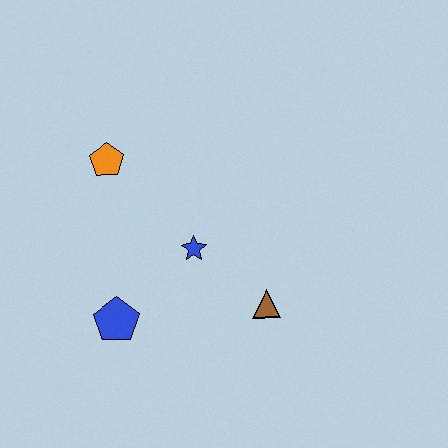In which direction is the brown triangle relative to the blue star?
The brown triangle is to the right of the blue star.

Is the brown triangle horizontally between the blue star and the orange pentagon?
No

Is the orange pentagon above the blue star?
Yes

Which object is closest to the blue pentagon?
The blue star is closest to the blue pentagon.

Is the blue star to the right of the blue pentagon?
Yes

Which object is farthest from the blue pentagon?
The orange pentagon is farthest from the blue pentagon.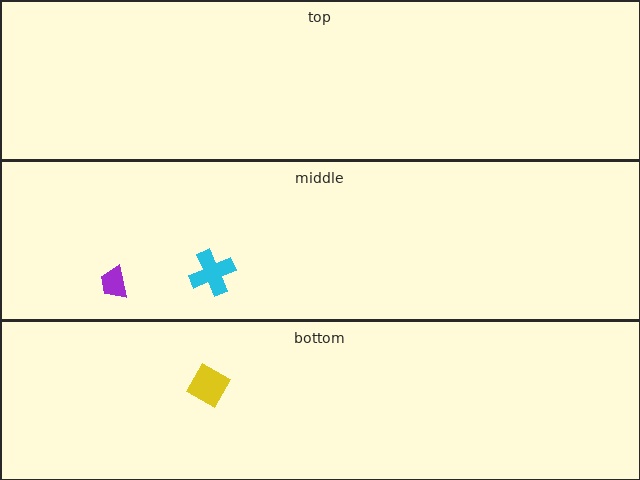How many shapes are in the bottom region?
1.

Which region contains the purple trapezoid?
The middle region.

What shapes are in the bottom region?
The yellow diamond.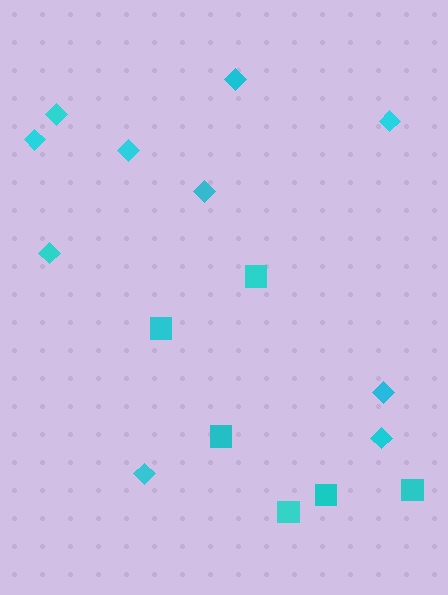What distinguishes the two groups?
There are 2 groups: one group of diamonds (10) and one group of squares (6).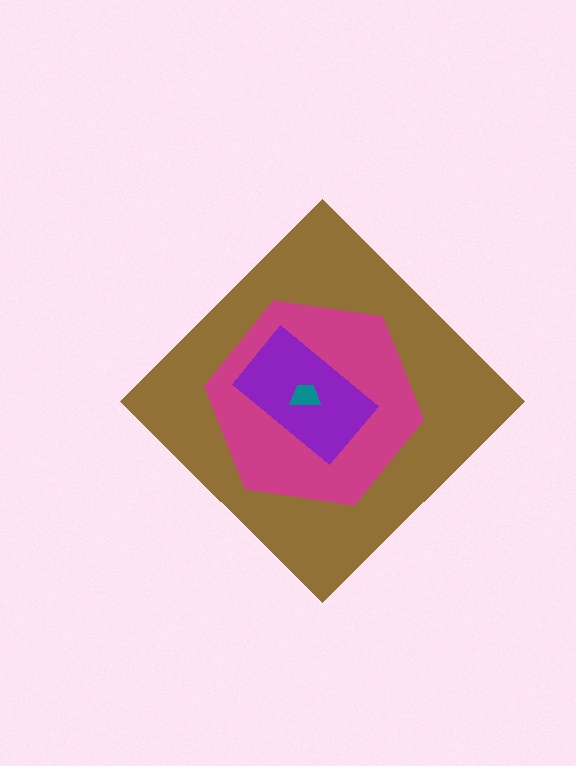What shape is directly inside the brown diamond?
The magenta hexagon.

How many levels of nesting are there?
4.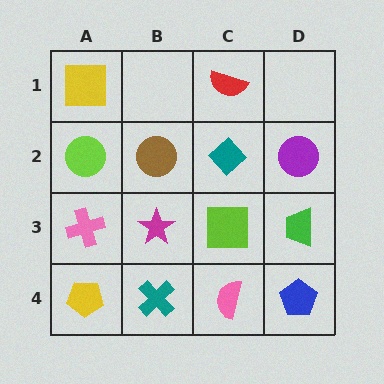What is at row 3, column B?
A magenta star.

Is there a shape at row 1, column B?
No, that cell is empty.